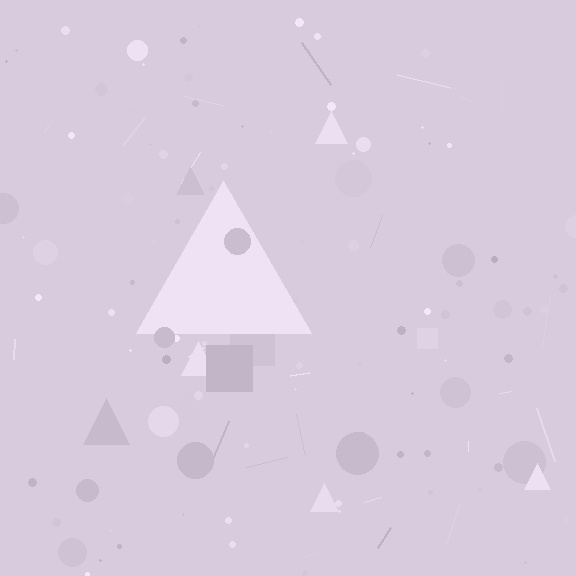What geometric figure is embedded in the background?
A triangle is embedded in the background.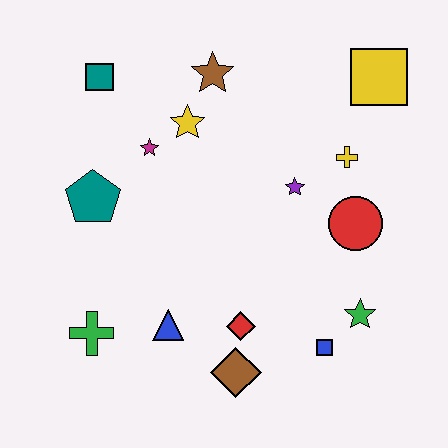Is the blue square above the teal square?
No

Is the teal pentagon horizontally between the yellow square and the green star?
No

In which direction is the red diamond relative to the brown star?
The red diamond is below the brown star.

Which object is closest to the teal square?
The magenta star is closest to the teal square.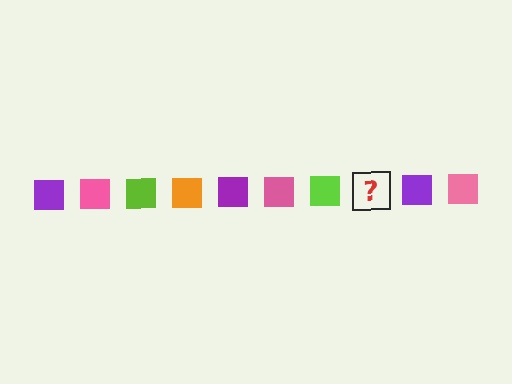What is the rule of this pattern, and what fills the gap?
The rule is that the pattern cycles through purple, pink, lime, orange squares. The gap should be filled with an orange square.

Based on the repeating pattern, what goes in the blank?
The blank should be an orange square.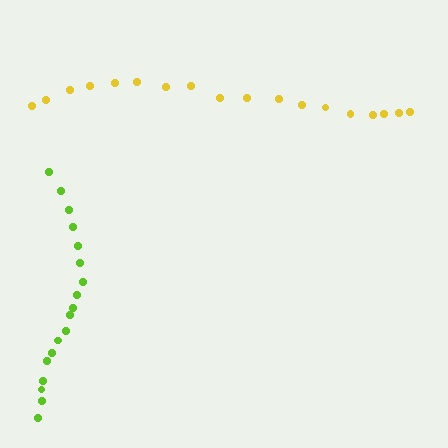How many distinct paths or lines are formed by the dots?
There are 2 distinct paths.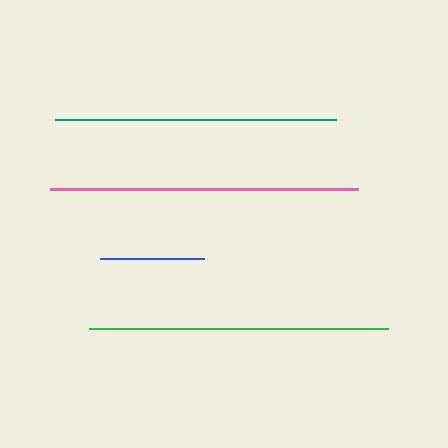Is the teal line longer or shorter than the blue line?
The teal line is longer than the blue line.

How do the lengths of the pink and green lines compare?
The pink and green lines are approximately the same length.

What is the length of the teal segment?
The teal segment is approximately 281 pixels long.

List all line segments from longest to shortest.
From longest to shortest: pink, green, teal, blue.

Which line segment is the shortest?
The blue line is the shortest at approximately 104 pixels.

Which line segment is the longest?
The pink line is the longest at approximately 308 pixels.